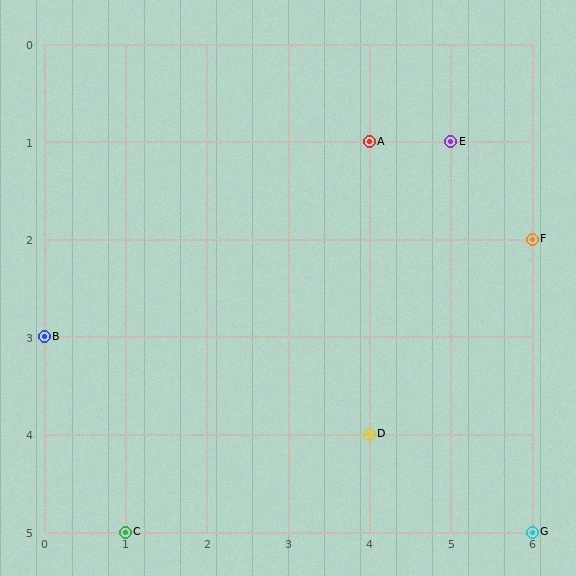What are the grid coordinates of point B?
Point B is at grid coordinates (0, 3).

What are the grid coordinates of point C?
Point C is at grid coordinates (1, 5).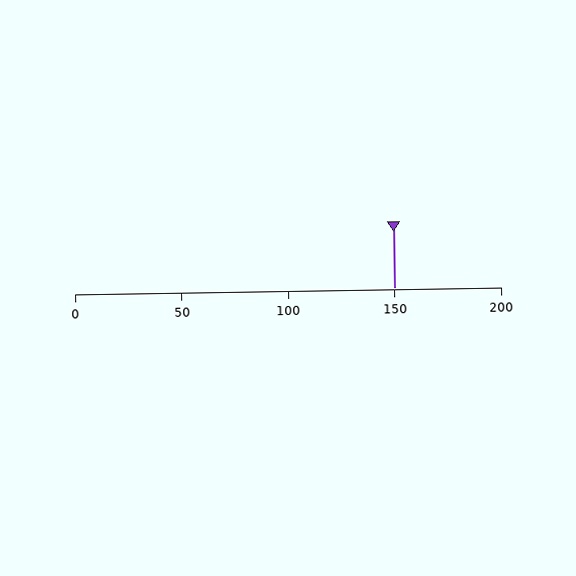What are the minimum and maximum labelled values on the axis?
The axis runs from 0 to 200.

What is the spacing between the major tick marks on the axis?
The major ticks are spaced 50 apart.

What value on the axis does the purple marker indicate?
The marker indicates approximately 150.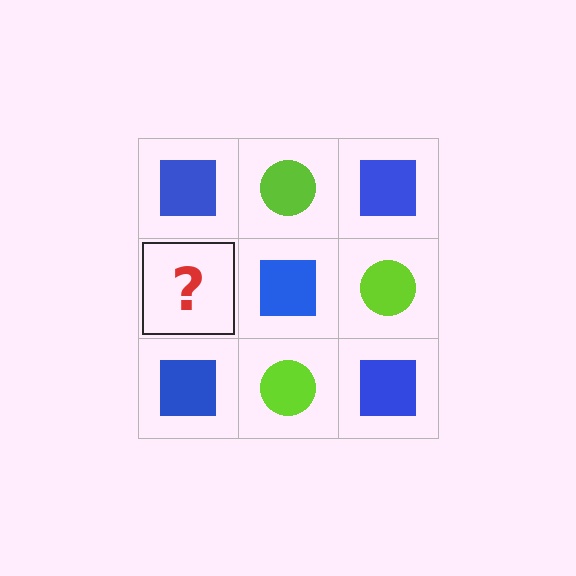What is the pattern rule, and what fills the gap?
The rule is that it alternates blue square and lime circle in a checkerboard pattern. The gap should be filled with a lime circle.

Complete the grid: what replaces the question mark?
The question mark should be replaced with a lime circle.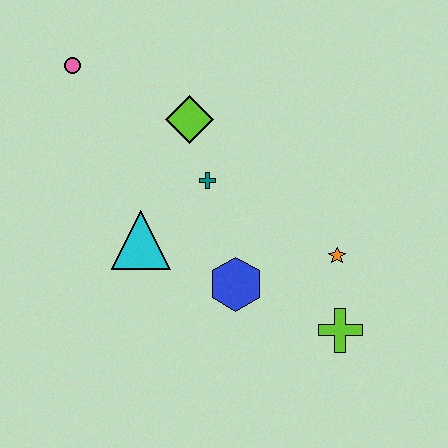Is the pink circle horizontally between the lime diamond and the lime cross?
No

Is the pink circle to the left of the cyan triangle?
Yes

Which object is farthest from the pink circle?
The lime cross is farthest from the pink circle.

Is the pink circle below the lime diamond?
No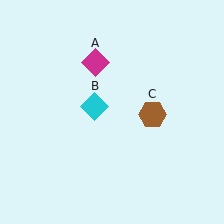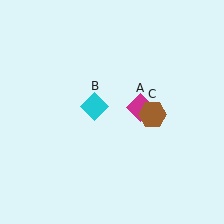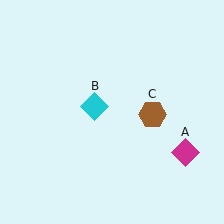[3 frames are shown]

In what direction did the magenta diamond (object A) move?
The magenta diamond (object A) moved down and to the right.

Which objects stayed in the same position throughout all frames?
Cyan diamond (object B) and brown hexagon (object C) remained stationary.